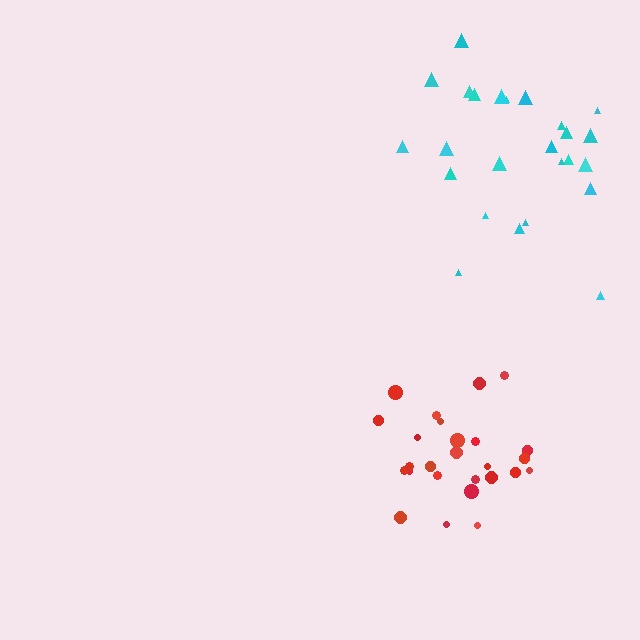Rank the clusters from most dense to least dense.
red, cyan.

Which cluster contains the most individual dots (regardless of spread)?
Red (26).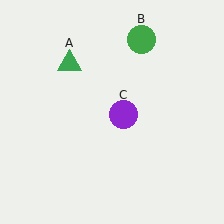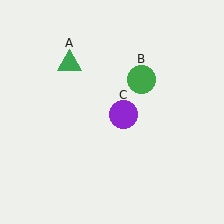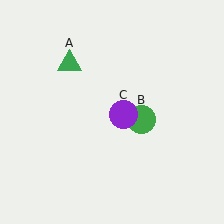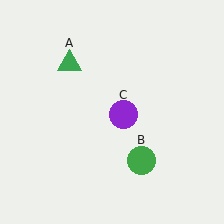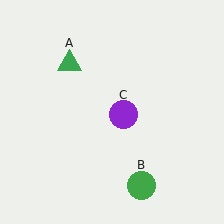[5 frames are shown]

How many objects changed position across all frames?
1 object changed position: green circle (object B).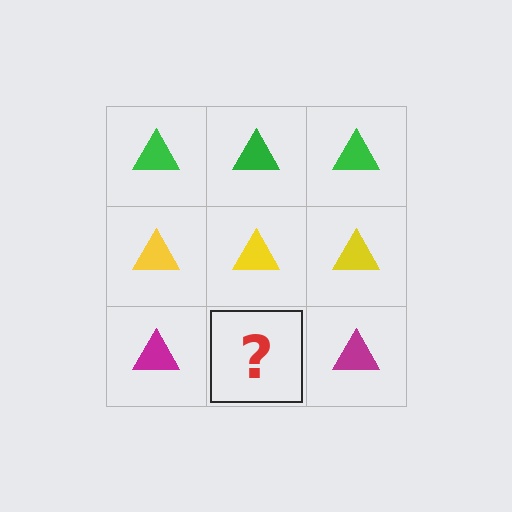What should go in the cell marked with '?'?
The missing cell should contain a magenta triangle.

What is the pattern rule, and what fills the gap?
The rule is that each row has a consistent color. The gap should be filled with a magenta triangle.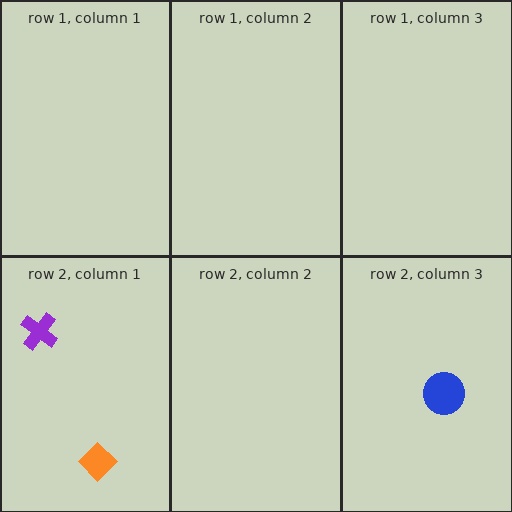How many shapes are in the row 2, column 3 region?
1.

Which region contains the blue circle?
The row 2, column 3 region.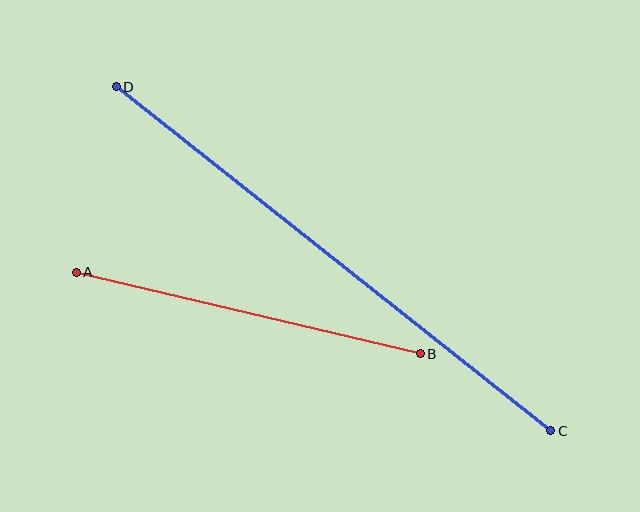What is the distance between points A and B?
The distance is approximately 354 pixels.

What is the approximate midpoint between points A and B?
The midpoint is at approximately (248, 313) pixels.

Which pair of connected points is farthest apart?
Points C and D are farthest apart.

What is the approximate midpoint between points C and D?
The midpoint is at approximately (334, 259) pixels.